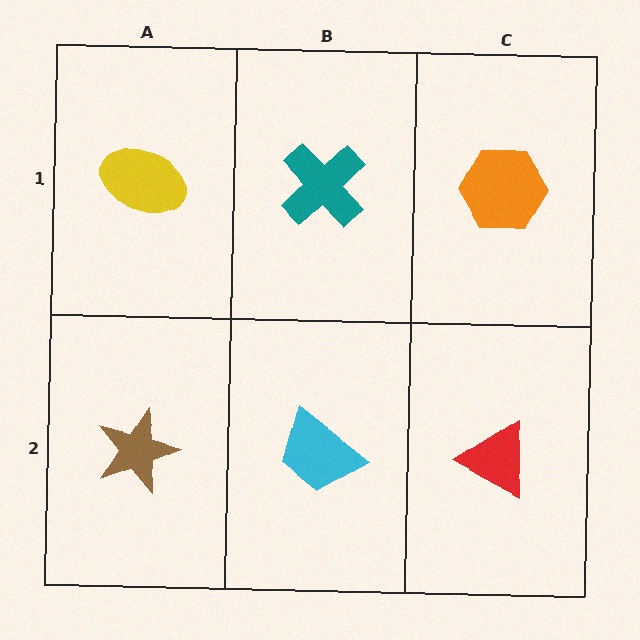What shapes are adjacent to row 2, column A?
A yellow ellipse (row 1, column A), a cyan trapezoid (row 2, column B).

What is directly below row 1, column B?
A cyan trapezoid.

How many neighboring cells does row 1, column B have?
3.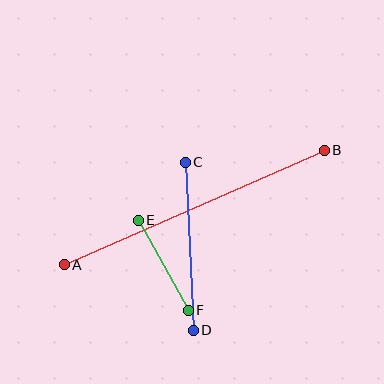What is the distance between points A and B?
The distance is approximately 284 pixels.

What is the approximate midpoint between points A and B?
The midpoint is at approximately (194, 208) pixels.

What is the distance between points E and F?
The distance is approximately 103 pixels.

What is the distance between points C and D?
The distance is approximately 168 pixels.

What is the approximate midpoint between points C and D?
The midpoint is at approximately (189, 246) pixels.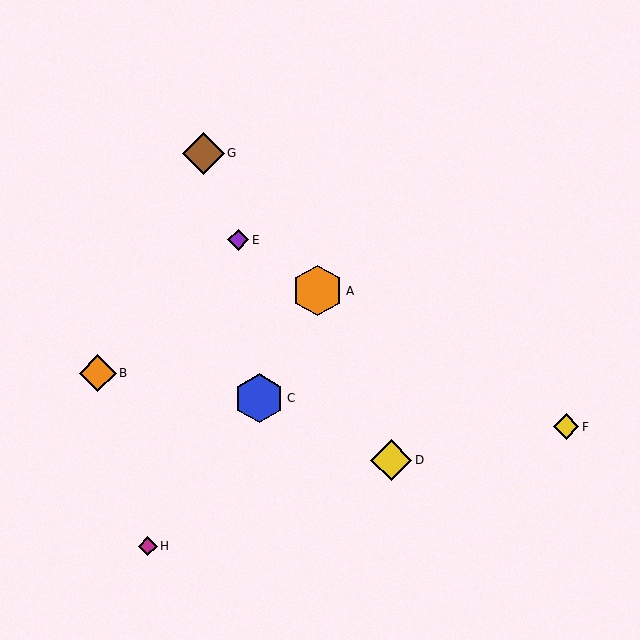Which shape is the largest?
The orange hexagon (labeled A) is the largest.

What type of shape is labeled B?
Shape B is an orange diamond.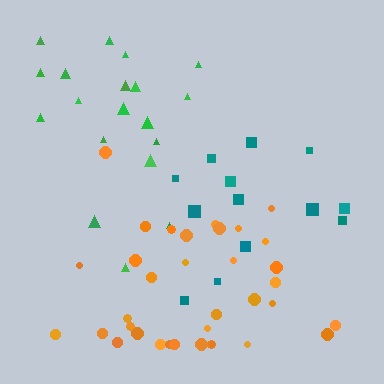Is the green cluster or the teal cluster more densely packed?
Green.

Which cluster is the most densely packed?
Orange.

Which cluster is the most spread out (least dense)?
Teal.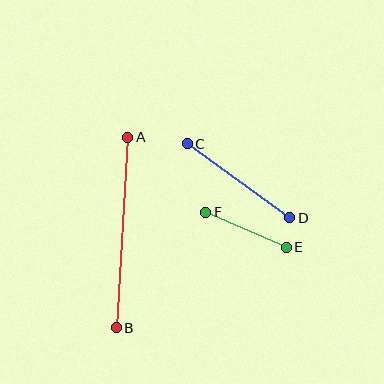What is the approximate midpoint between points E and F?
The midpoint is at approximately (246, 230) pixels.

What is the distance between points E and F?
The distance is approximately 88 pixels.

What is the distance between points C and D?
The distance is approximately 126 pixels.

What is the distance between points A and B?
The distance is approximately 191 pixels.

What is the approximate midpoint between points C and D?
The midpoint is at approximately (239, 181) pixels.